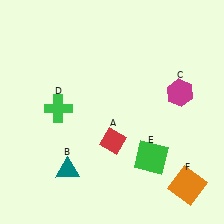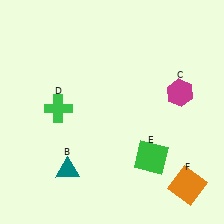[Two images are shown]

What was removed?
The red diamond (A) was removed in Image 2.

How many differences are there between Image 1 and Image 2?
There is 1 difference between the two images.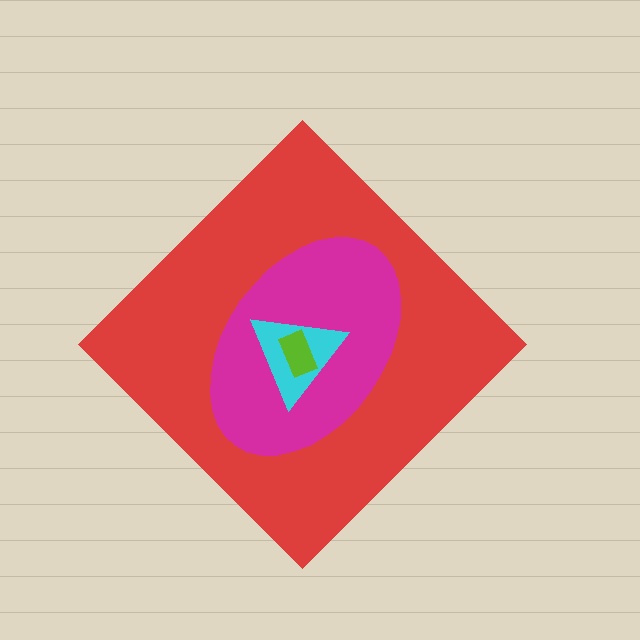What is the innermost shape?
The lime rectangle.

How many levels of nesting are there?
4.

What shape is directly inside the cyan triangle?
The lime rectangle.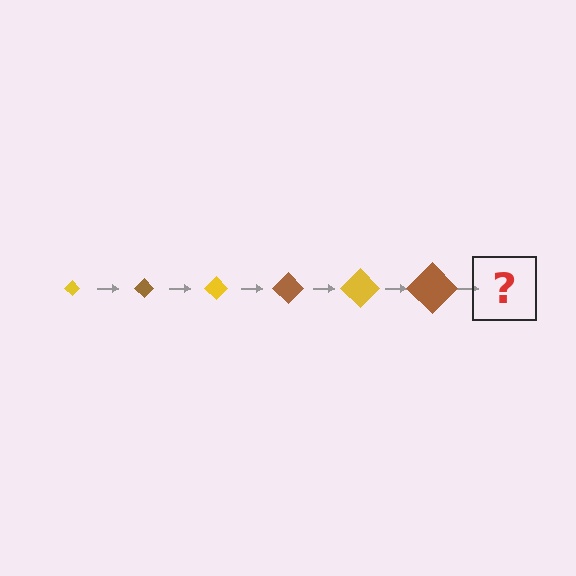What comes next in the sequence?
The next element should be a yellow diamond, larger than the previous one.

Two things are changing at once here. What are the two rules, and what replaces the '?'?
The two rules are that the diamond grows larger each step and the color cycles through yellow and brown. The '?' should be a yellow diamond, larger than the previous one.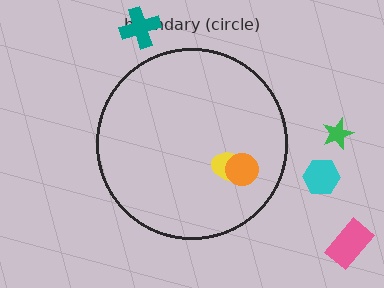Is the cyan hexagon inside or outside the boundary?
Outside.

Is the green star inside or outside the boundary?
Outside.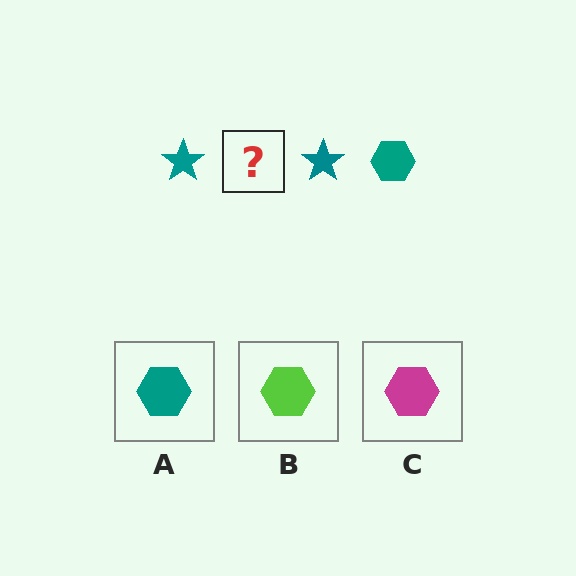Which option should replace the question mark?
Option A.